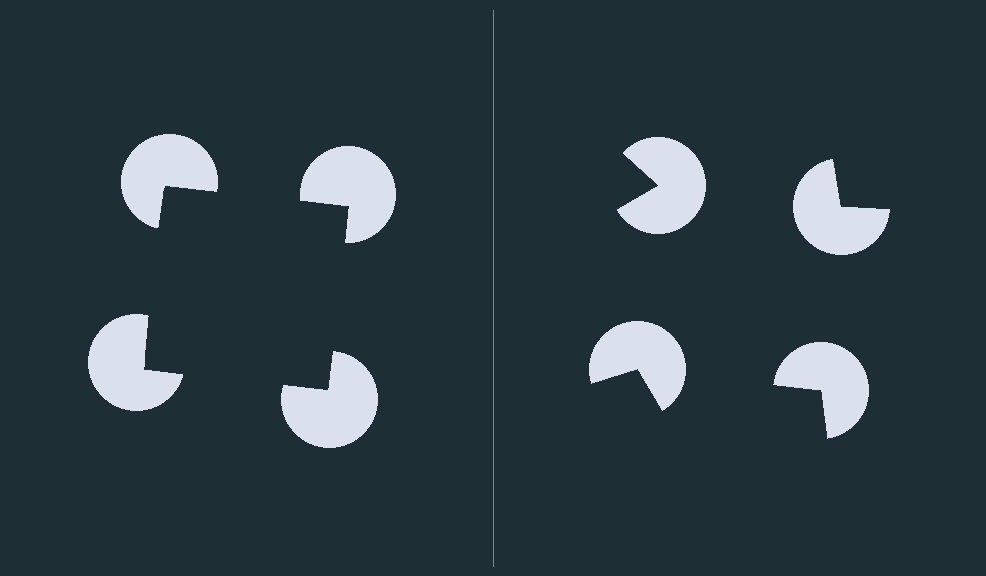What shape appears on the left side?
An illusory square.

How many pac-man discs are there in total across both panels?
8 — 4 on each side.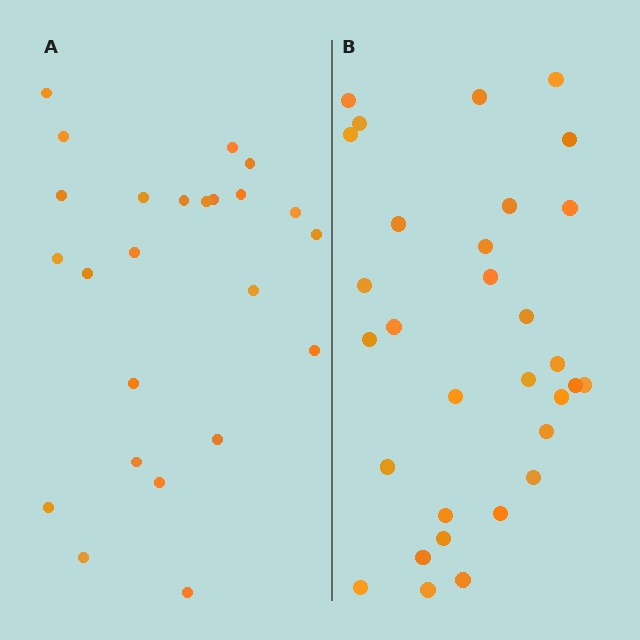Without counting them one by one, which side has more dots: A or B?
Region B (the right region) has more dots.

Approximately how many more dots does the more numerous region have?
Region B has roughly 8 or so more dots than region A.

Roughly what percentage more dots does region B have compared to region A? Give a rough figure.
About 30% more.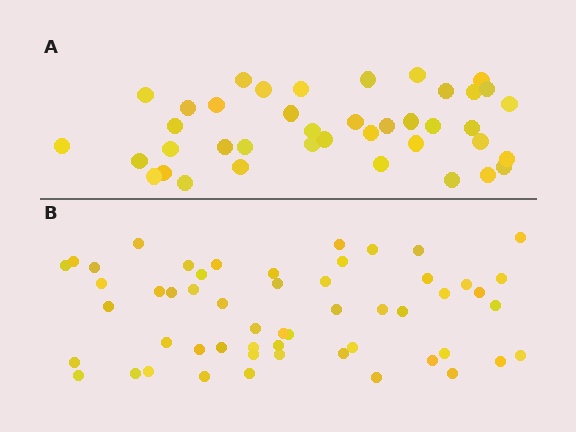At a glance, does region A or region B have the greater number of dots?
Region B (the bottom region) has more dots.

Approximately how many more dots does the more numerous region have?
Region B has approximately 15 more dots than region A.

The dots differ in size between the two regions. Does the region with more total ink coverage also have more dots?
No. Region A has more total ink coverage because its dots are larger, but region B actually contains more individual dots. Total area can be misleading — the number of items is what matters here.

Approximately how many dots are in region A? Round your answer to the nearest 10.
About 40 dots.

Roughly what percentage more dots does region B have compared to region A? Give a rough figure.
About 35% more.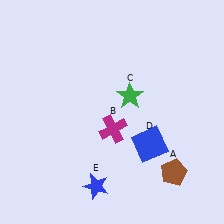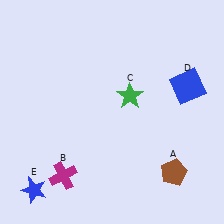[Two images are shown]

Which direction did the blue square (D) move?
The blue square (D) moved up.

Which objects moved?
The objects that moved are: the magenta cross (B), the blue square (D), the blue star (E).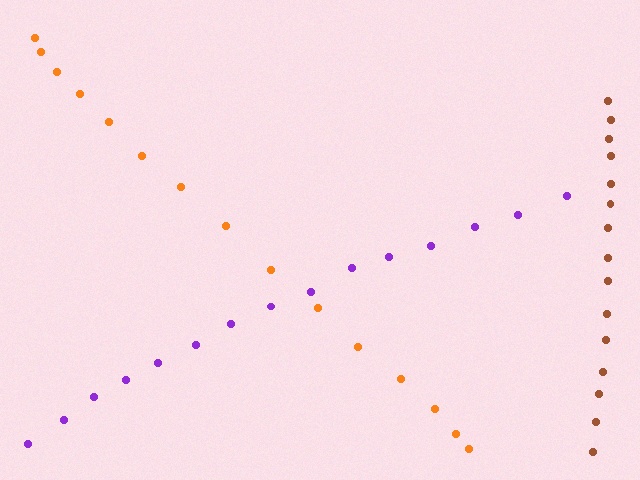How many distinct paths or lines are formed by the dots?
There are 3 distinct paths.